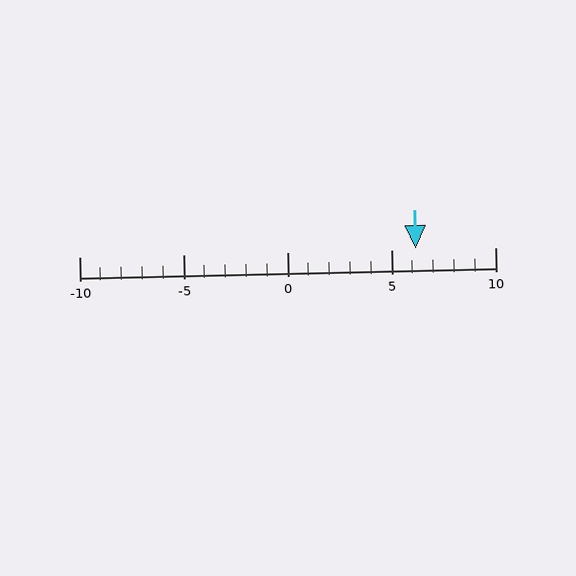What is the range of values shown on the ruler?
The ruler shows values from -10 to 10.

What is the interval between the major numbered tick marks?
The major tick marks are spaced 5 units apart.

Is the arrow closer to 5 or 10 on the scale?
The arrow is closer to 5.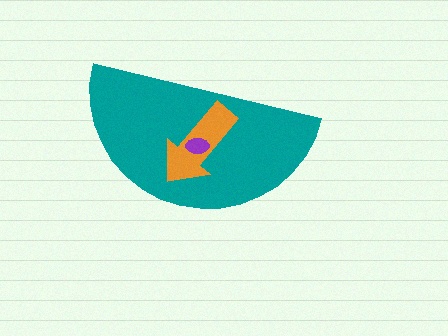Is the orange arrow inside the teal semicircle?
Yes.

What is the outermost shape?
The teal semicircle.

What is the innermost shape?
The purple ellipse.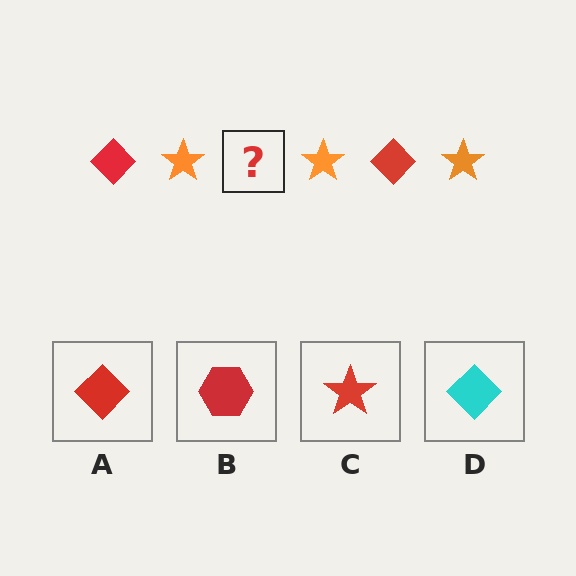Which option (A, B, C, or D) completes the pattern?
A.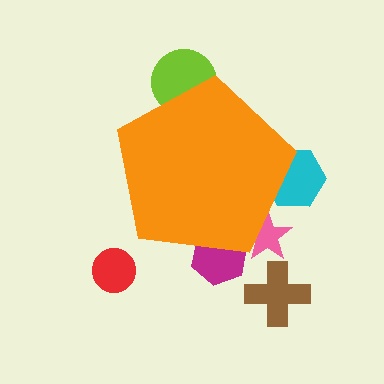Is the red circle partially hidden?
No, the red circle is fully visible.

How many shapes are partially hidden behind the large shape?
4 shapes are partially hidden.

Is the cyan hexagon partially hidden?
Yes, the cyan hexagon is partially hidden behind the orange pentagon.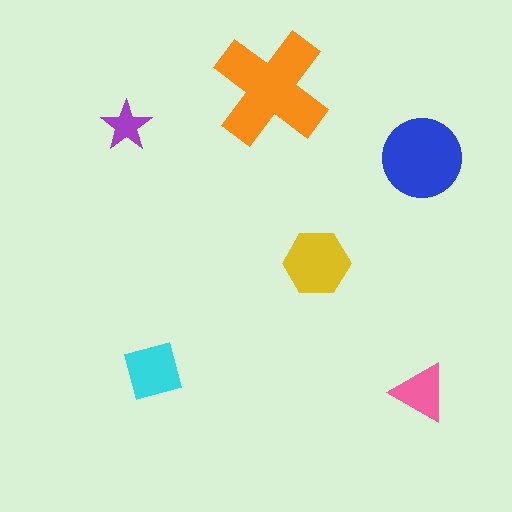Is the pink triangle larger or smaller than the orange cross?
Smaller.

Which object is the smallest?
The purple star.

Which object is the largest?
The orange cross.